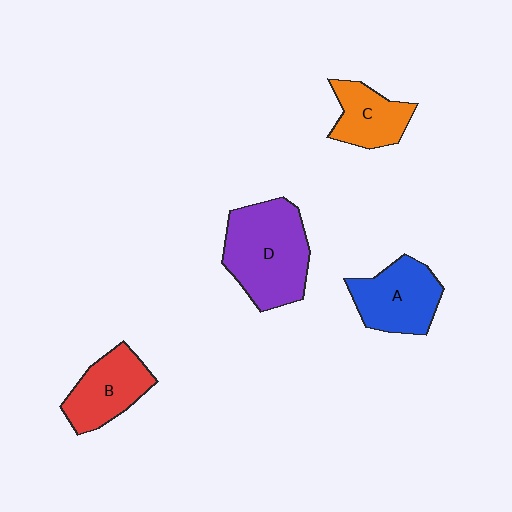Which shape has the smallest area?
Shape C (orange).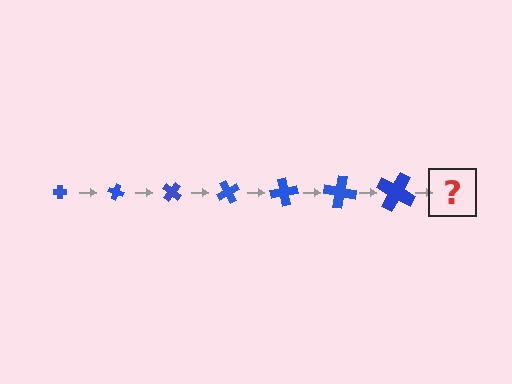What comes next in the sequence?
The next element should be a cross, larger than the previous one and rotated 140 degrees from the start.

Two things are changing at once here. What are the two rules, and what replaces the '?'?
The two rules are that the cross grows larger each step and it rotates 20 degrees each step. The '?' should be a cross, larger than the previous one and rotated 140 degrees from the start.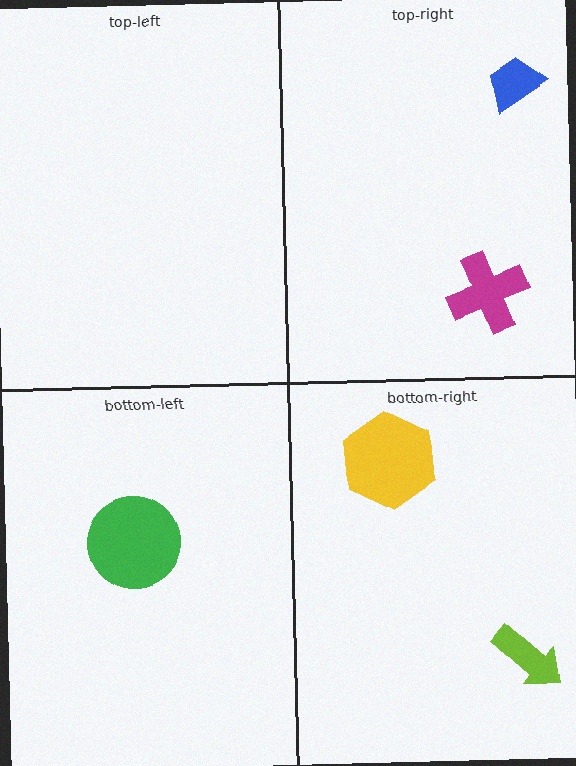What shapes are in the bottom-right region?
The yellow hexagon, the lime arrow.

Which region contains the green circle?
The bottom-left region.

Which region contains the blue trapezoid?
The top-right region.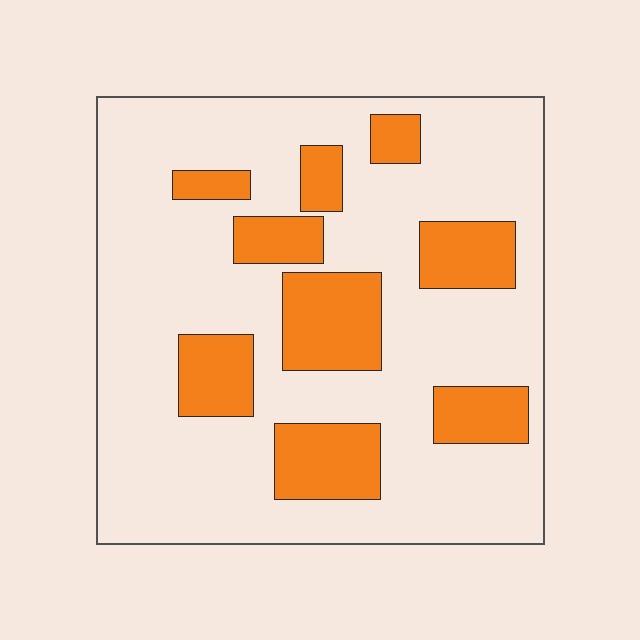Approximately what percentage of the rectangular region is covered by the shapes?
Approximately 25%.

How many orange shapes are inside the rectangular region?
9.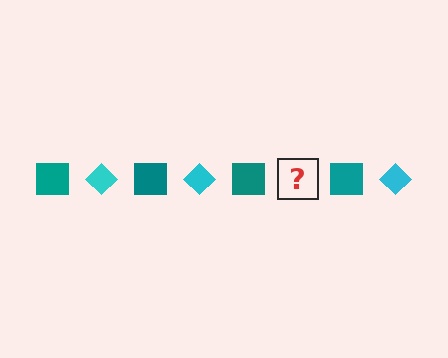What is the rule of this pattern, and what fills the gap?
The rule is that the pattern alternates between teal square and cyan diamond. The gap should be filled with a cyan diamond.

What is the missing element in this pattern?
The missing element is a cyan diamond.